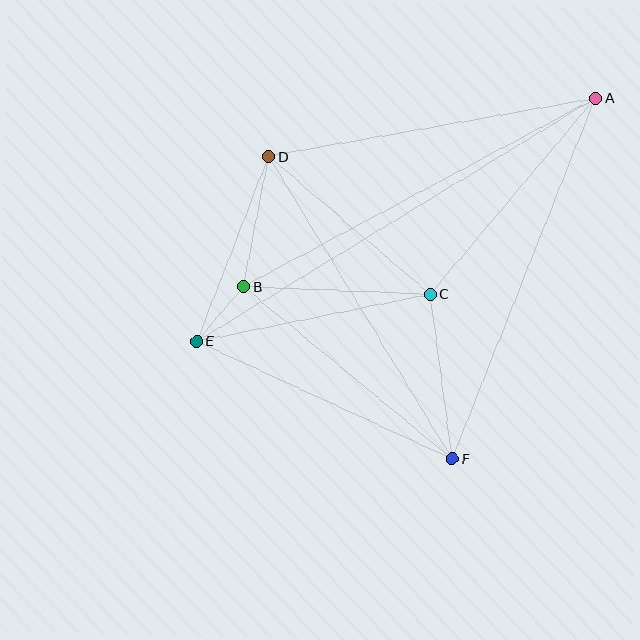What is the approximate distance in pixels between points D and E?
The distance between D and E is approximately 199 pixels.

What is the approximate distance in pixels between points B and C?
The distance between B and C is approximately 186 pixels.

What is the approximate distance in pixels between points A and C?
The distance between A and C is approximately 256 pixels.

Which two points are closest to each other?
Points B and E are closest to each other.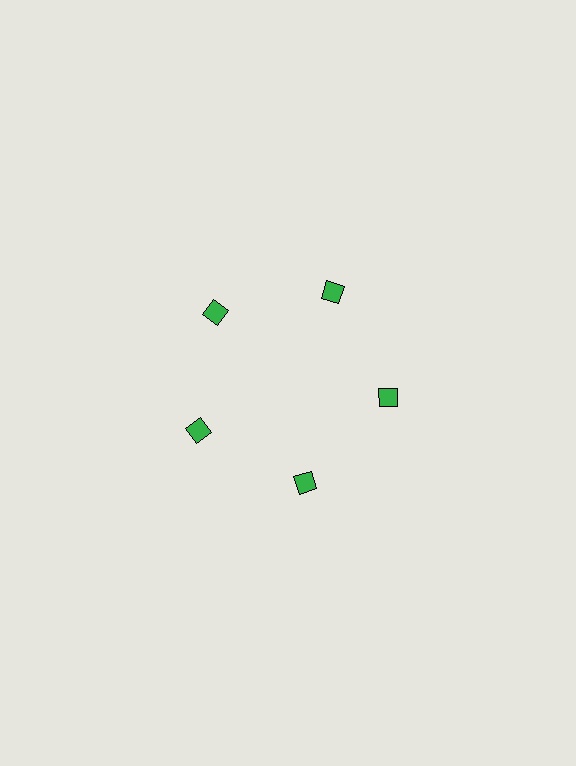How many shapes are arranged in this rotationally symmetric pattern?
There are 5 shapes, arranged in 5 groups of 1.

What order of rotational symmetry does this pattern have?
This pattern has 5-fold rotational symmetry.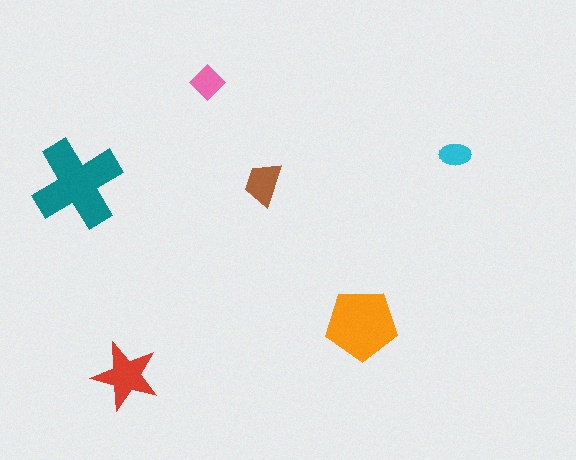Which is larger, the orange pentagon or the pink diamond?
The orange pentagon.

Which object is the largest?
The teal cross.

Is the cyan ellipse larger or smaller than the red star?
Smaller.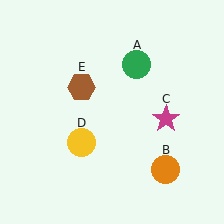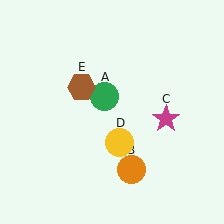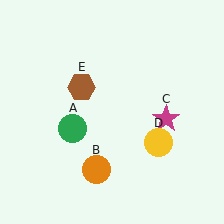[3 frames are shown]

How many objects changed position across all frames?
3 objects changed position: green circle (object A), orange circle (object B), yellow circle (object D).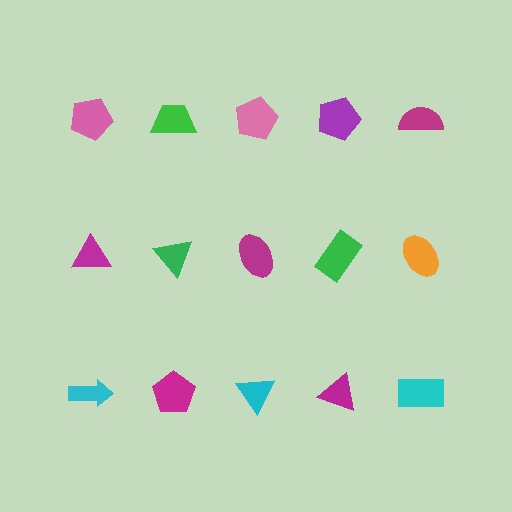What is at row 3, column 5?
A cyan rectangle.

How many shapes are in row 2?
5 shapes.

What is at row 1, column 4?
A purple pentagon.